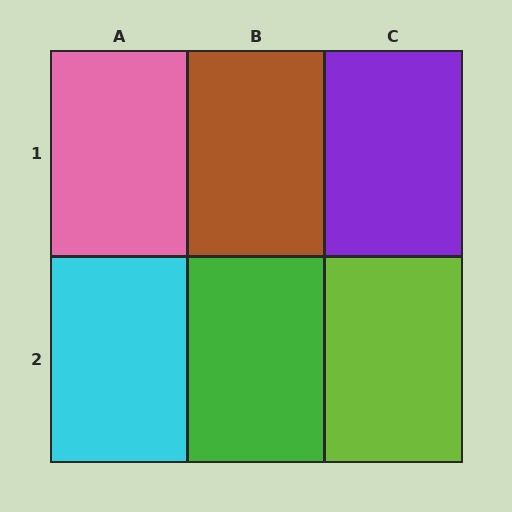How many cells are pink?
1 cell is pink.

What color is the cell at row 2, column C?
Lime.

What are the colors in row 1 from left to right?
Pink, brown, purple.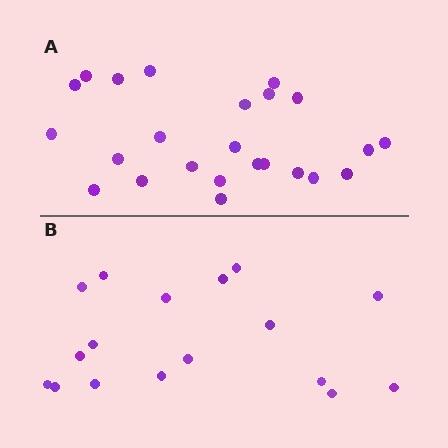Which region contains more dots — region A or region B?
Region A (the top region) has more dots.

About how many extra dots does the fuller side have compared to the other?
Region A has roughly 8 or so more dots than region B.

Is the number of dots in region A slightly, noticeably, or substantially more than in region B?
Region A has noticeably more, but not dramatically so. The ratio is roughly 1.4 to 1.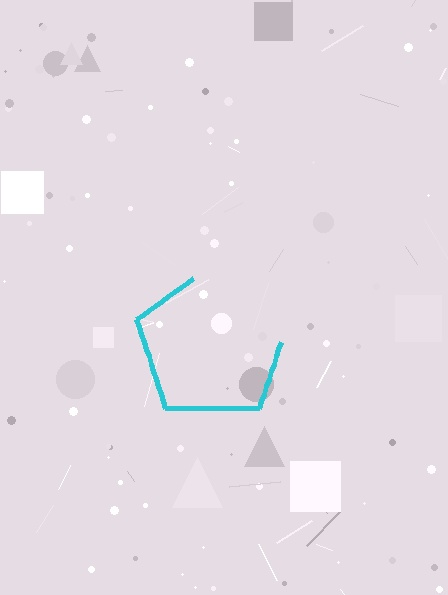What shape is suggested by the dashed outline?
The dashed outline suggests a pentagon.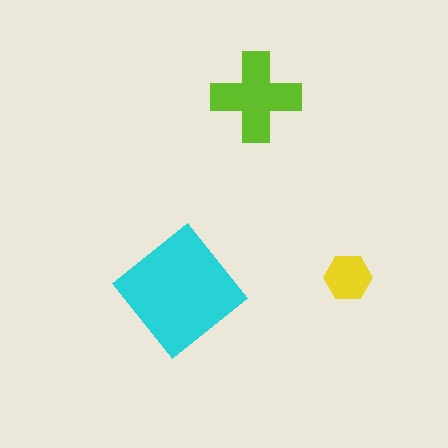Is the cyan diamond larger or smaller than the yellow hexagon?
Larger.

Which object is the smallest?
The yellow hexagon.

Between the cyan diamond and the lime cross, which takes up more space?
The cyan diamond.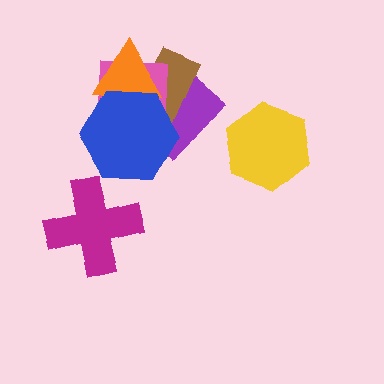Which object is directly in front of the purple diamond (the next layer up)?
The brown rectangle is directly in front of the purple diamond.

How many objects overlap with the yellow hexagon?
0 objects overlap with the yellow hexagon.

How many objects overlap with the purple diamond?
4 objects overlap with the purple diamond.